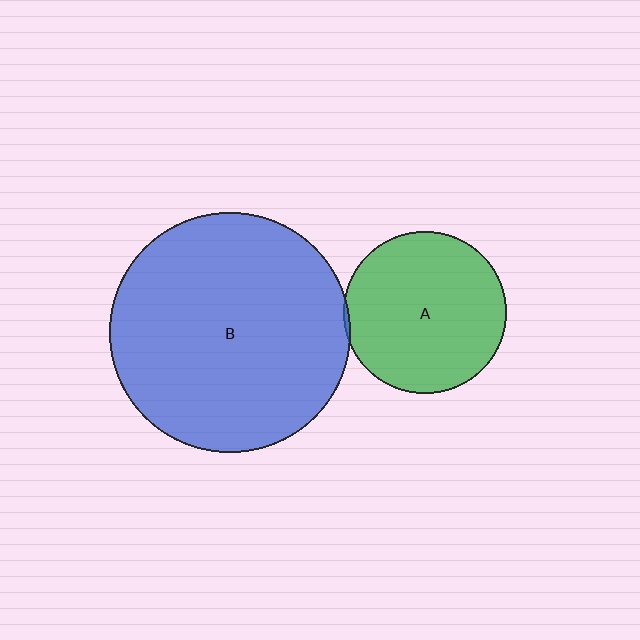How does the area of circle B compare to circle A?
Approximately 2.2 times.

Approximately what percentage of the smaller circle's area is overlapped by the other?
Approximately 5%.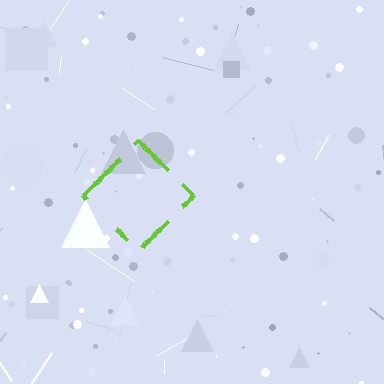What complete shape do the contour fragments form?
The contour fragments form a diamond.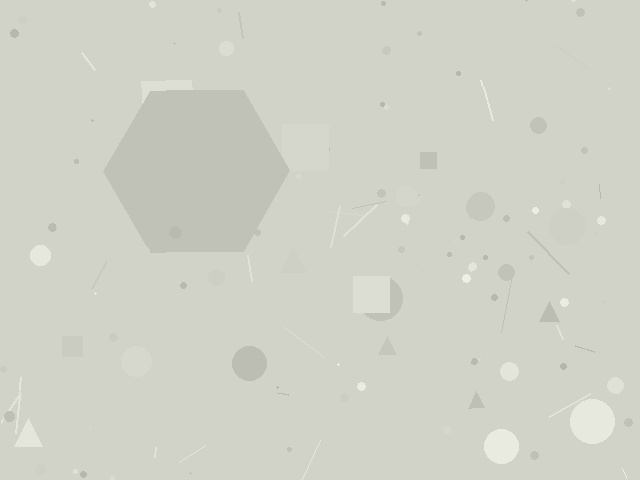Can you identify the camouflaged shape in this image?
The camouflaged shape is a hexagon.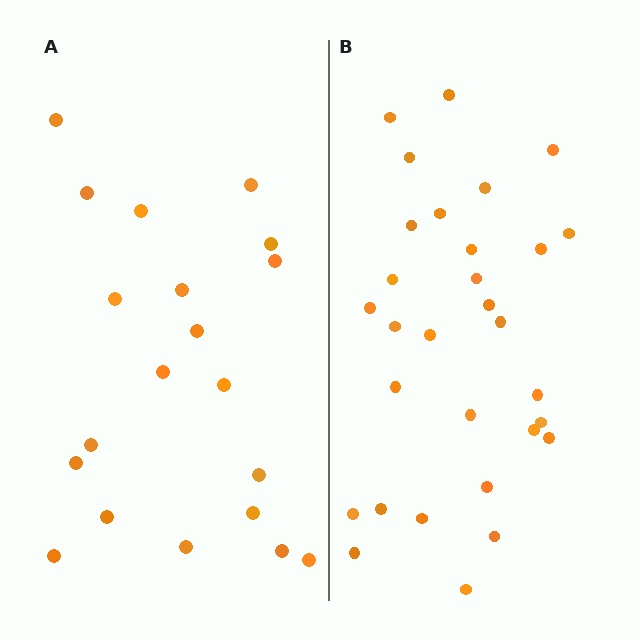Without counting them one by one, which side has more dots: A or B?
Region B (the right region) has more dots.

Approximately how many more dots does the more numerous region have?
Region B has roughly 10 or so more dots than region A.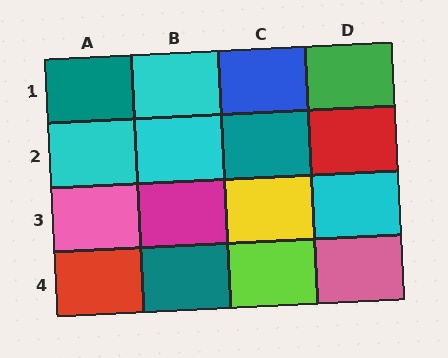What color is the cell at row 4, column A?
Red.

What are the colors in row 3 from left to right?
Pink, magenta, yellow, cyan.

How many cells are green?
1 cell is green.